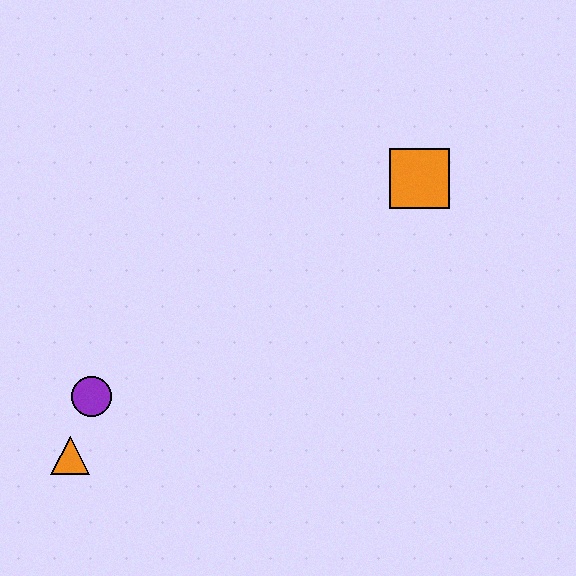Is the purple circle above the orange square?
No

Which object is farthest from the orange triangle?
The orange square is farthest from the orange triangle.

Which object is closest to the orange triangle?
The purple circle is closest to the orange triangle.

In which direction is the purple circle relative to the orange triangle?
The purple circle is above the orange triangle.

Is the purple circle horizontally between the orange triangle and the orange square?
Yes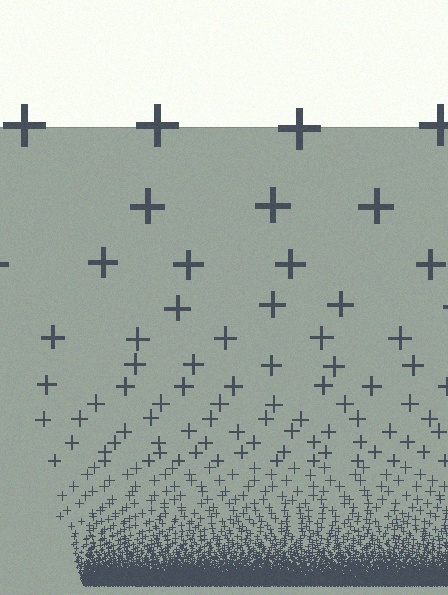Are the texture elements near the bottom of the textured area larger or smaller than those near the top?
Smaller. The gradient is inverted — elements near the bottom are smaller and denser.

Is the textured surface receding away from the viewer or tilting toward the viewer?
The surface appears to tilt toward the viewer. Texture elements get larger and sparser toward the top.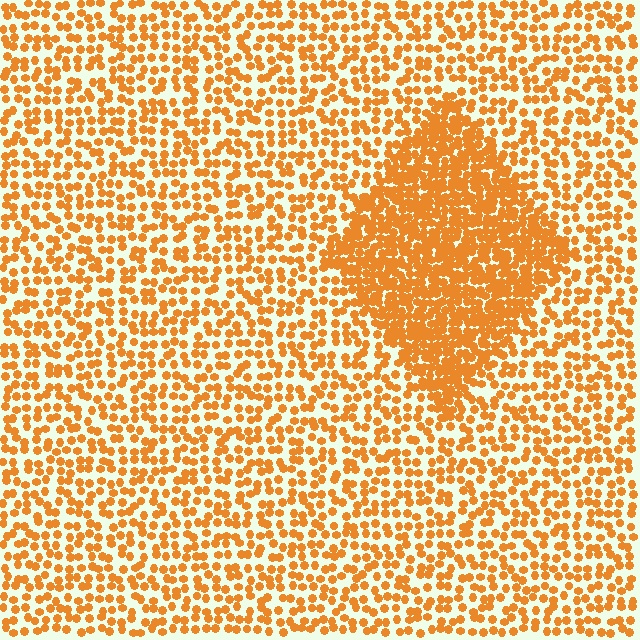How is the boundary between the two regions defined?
The boundary is defined by a change in element density (approximately 2.2x ratio). All elements are the same color, size, and shape.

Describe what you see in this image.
The image contains small orange elements arranged at two different densities. A diamond-shaped region is visible where the elements are more densely packed than the surrounding area.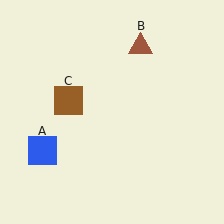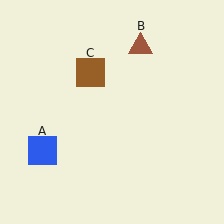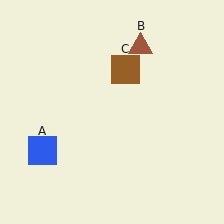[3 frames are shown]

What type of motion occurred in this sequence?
The brown square (object C) rotated clockwise around the center of the scene.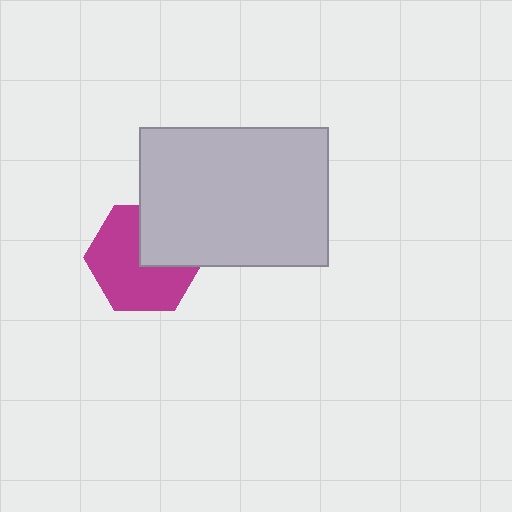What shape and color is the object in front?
The object in front is a light gray rectangle.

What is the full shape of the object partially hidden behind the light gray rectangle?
The partially hidden object is a magenta hexagon.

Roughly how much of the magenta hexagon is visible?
Most of it is visible (roughly 66%).